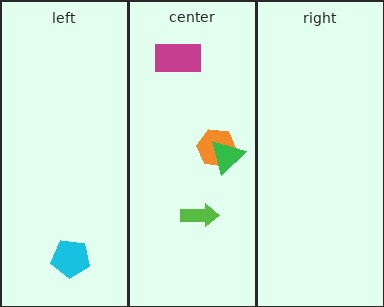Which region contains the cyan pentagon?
The left region.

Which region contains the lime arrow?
The center region.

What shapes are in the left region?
The cyan pentagon.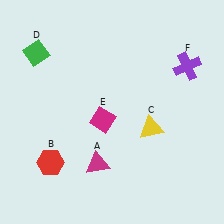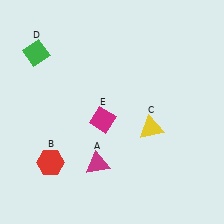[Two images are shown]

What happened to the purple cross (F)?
The purple cross (F) was removed in Image 2. It was in the top-right area of Image 1.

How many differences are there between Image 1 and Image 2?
There is 1 difference between the two images.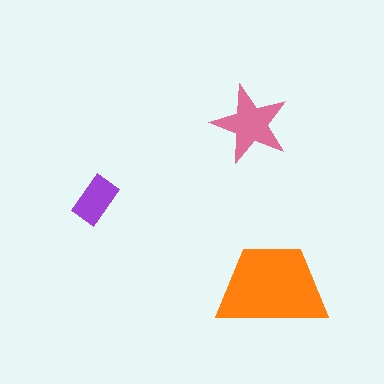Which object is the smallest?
The purple rectangle.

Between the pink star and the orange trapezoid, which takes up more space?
The orange trapezoid.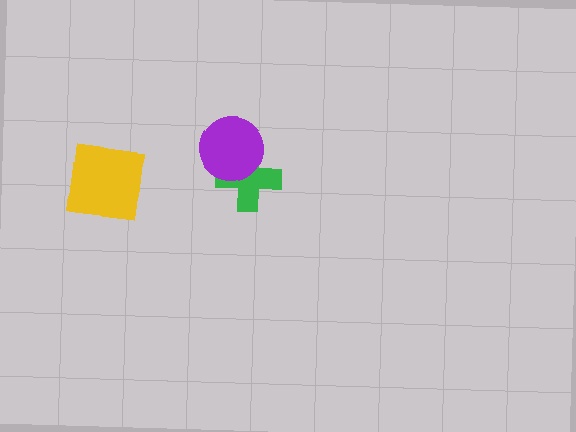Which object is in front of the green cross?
The purple circle is in front of the green cross.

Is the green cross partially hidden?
Yes, it is partially covered by another shape.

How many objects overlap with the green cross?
1 object overlaps with the green cross.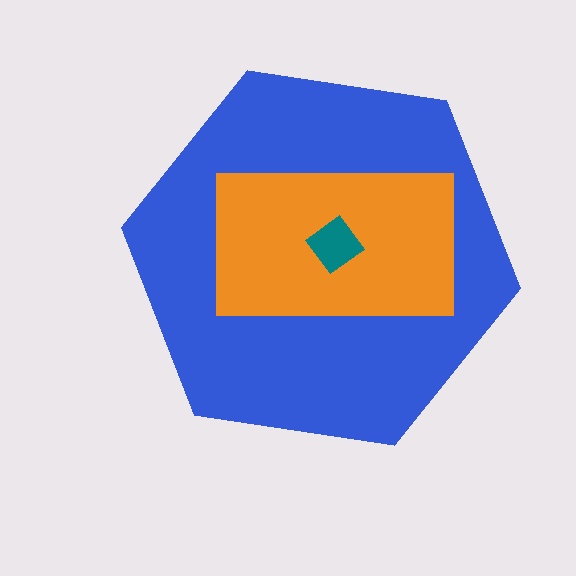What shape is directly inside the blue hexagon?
The orange rectangle.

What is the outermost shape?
The blue hexagon.